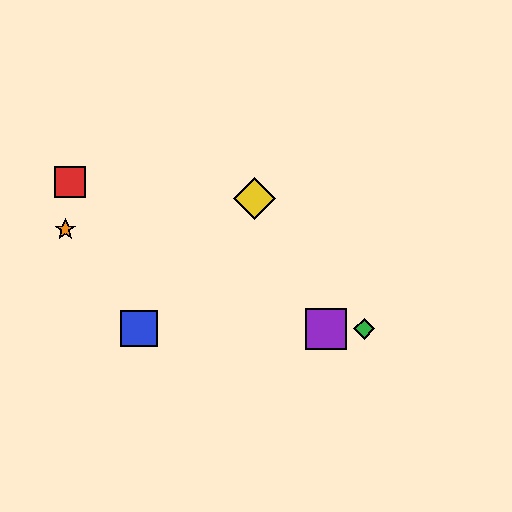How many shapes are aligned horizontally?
3 shapes (the blue square, the green diamond, the purple square) are aligned horizontally.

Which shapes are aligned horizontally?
The blue square, the green diamond, the purple square are aligned horizontally.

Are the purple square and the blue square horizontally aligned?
Yes, both are at y≈329.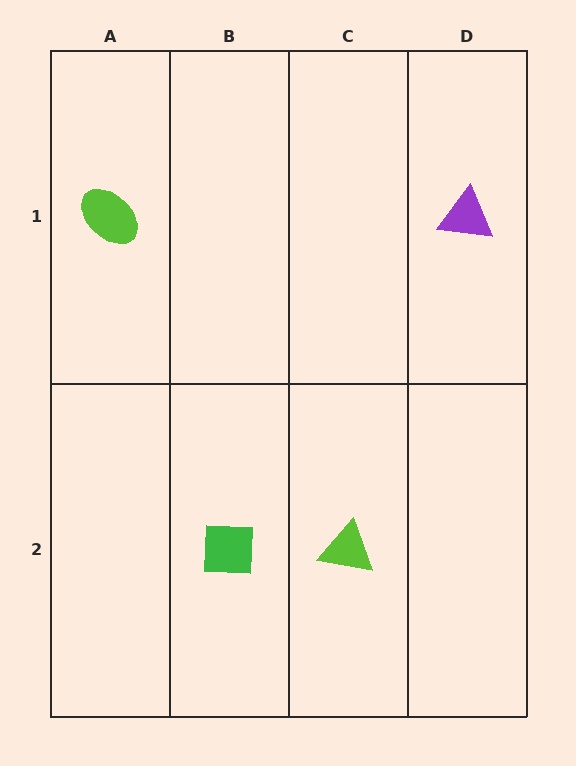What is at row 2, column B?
A green square.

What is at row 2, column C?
A lime triangle.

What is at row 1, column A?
A lime ellipse.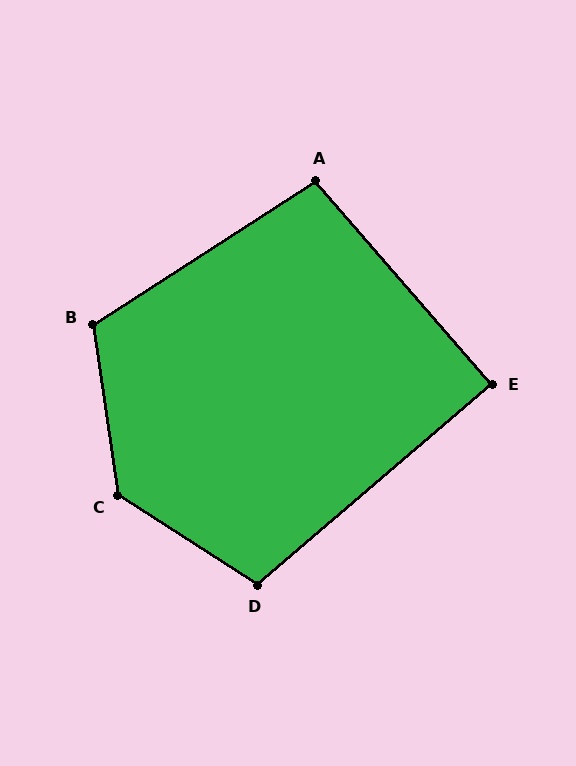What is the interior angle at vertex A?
Approximately 98 degrees (obtuse).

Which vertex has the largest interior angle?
C, at approximately 131 degrees.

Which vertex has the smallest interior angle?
E, at approximately 90 degrees.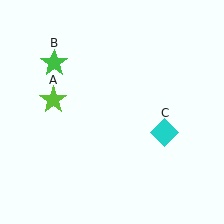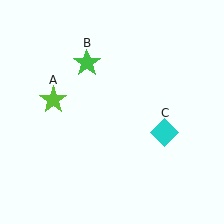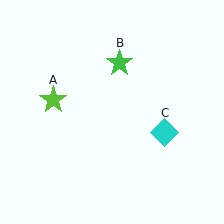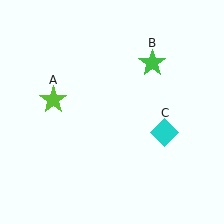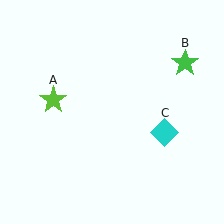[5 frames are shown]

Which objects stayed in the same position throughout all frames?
Lime star (object A) and cyan diamond (object C) remained stationary.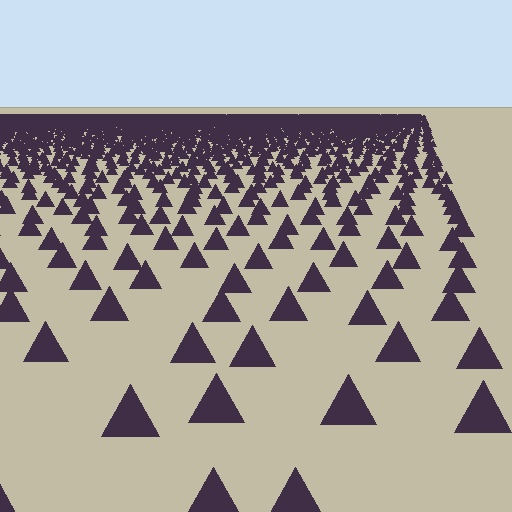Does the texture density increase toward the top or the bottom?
Density increases toward the top.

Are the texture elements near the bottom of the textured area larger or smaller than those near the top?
Larger. Near the bottom, elements are closer to the viewer and appear at a bigger on-screen size.